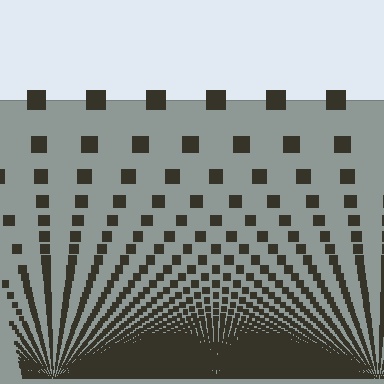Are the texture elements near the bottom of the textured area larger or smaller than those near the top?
Smaller. The gradient is inverted — elements near the bottom are smaller and denser.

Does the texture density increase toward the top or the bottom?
Density increases toward the bottom.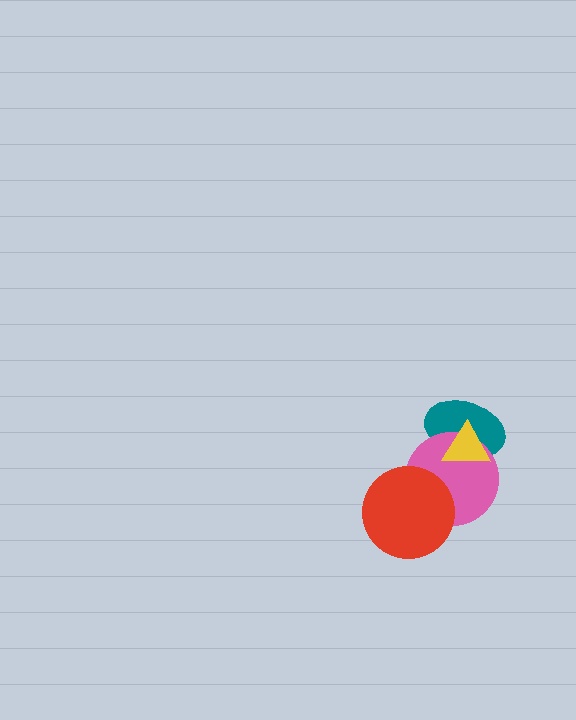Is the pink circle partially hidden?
Yes, it is partially covered by another shape.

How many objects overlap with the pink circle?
3 objects overlap with the pink circle.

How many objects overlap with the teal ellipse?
2 objects overlap with the teal ellipse.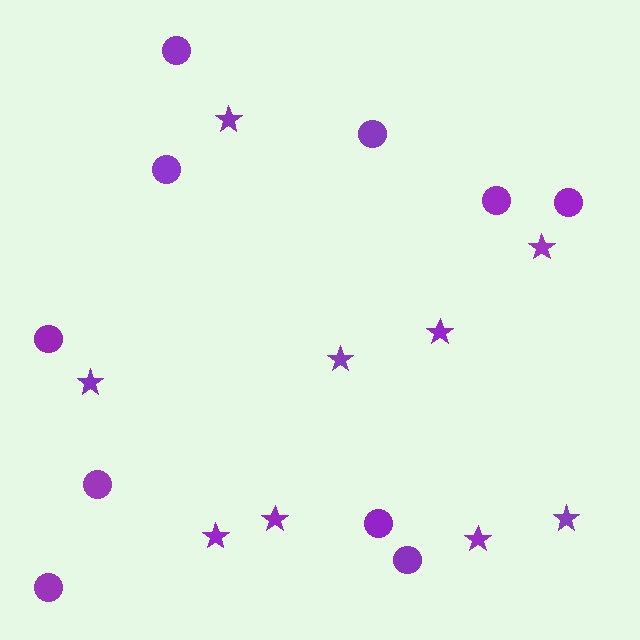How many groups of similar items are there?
There are 2 groups: one group of stars (9) and one group of circles (10).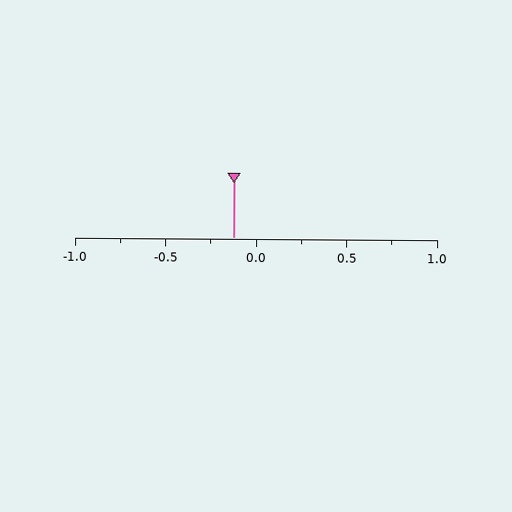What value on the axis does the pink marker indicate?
The marker indicates approximately -0.12.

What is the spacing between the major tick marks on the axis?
The major ticks are spaced 0.5 apart.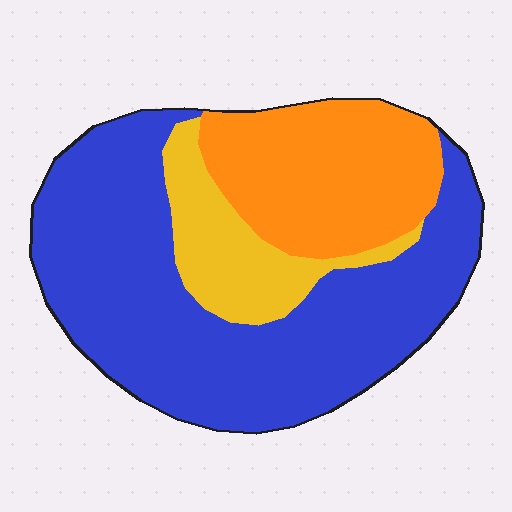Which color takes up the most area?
Blue, at roughly 60%.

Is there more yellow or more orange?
Orange.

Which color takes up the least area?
Yellow, at roughly 15%.